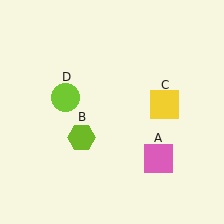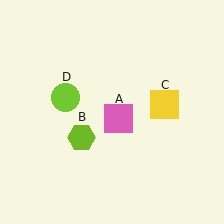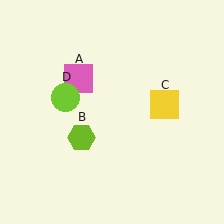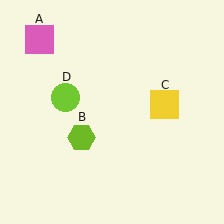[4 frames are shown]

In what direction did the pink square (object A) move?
The pink square (object A) moved up and to the left.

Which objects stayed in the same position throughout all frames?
Lime hexagon (object B) and yellow square (object C) and lime circle (object D) remained stationary.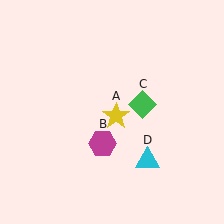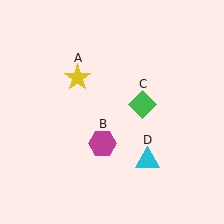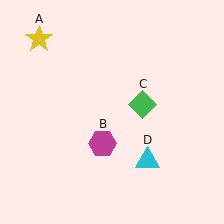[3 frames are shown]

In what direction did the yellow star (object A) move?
The yellow star (object A) moved up and to the left.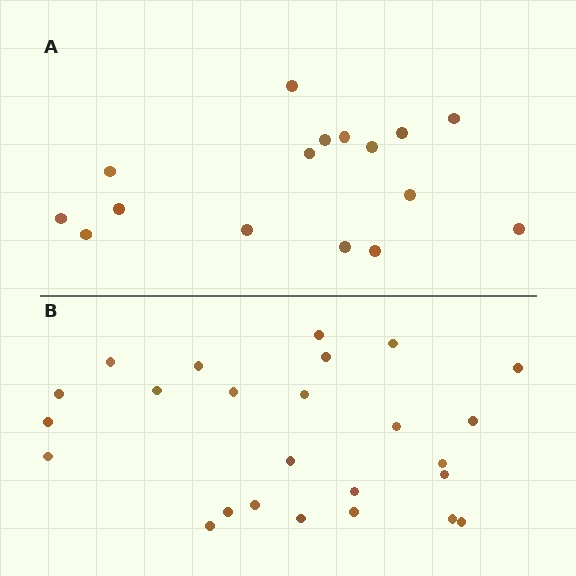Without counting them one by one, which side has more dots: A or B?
Region B (the bottom region) has more dots.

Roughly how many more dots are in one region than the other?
Region B has roughly 8 or so more dots than region A.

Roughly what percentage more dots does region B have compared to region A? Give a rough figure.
About 55% more.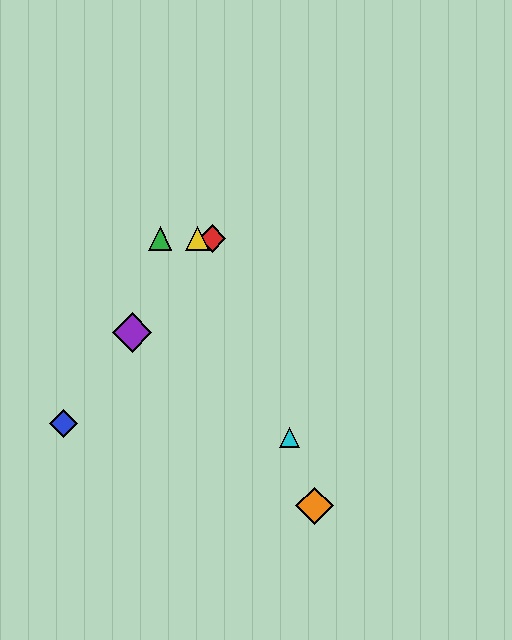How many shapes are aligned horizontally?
3 shapes (the red diamond, the green triangle, the yellow triangle) are aligned horizontally.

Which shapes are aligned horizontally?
The red diamond, the green triangle, the yellow triangle are aligned horizontally.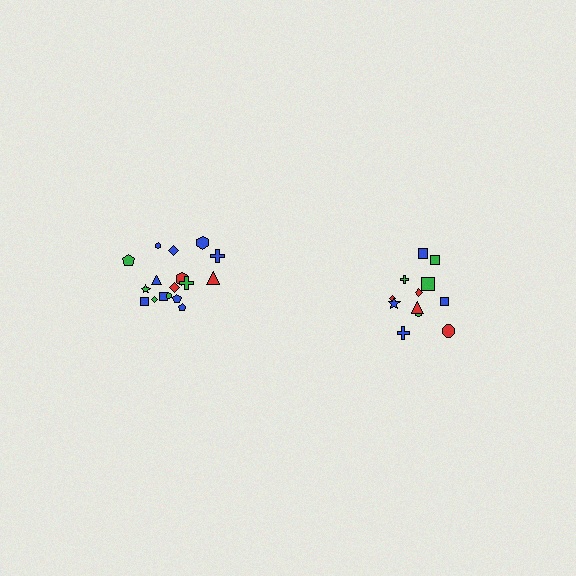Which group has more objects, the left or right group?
The left group.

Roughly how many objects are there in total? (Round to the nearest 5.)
Roughly 30 objects in total.